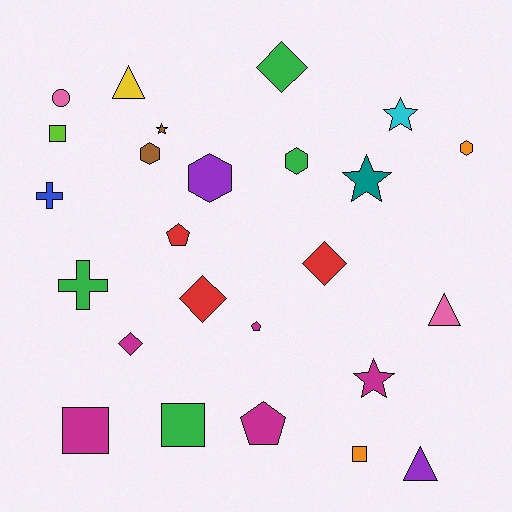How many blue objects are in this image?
There is 1 blue object.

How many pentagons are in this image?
There are 3 pentagons.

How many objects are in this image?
There are 25 objects.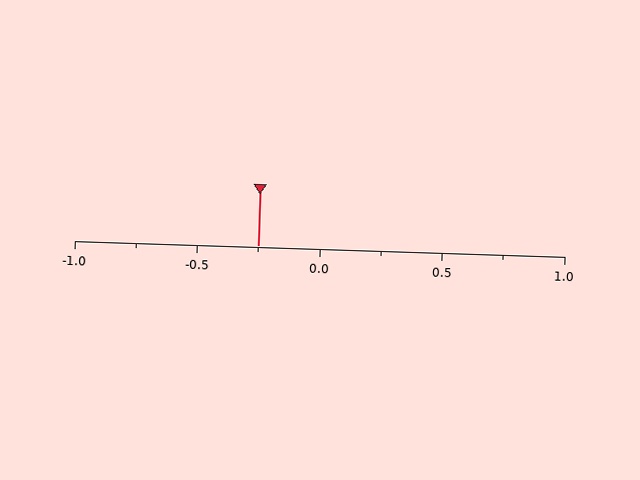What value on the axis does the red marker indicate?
The marker indicates approximately -0.25.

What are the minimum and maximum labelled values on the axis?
The axis runs from -1.0 to 1.0.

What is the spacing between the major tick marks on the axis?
The major ticks are spaced 0.5 apart.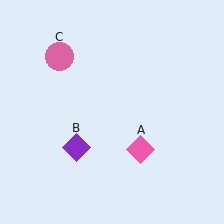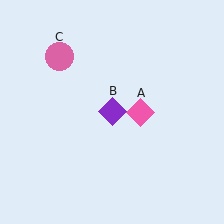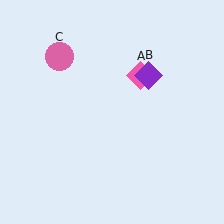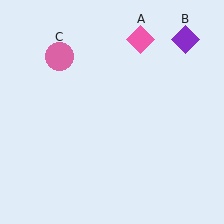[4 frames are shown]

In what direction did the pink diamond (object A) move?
The pink diamond (object A) moved up.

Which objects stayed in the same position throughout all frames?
Pink circle (object C) remained stationary.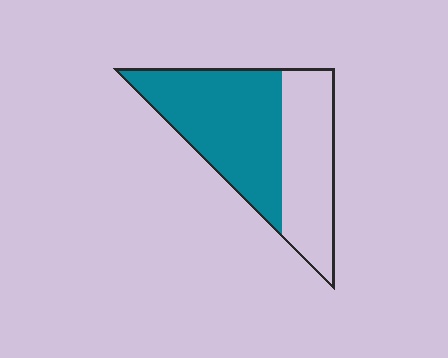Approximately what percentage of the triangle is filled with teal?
Approximately 60%.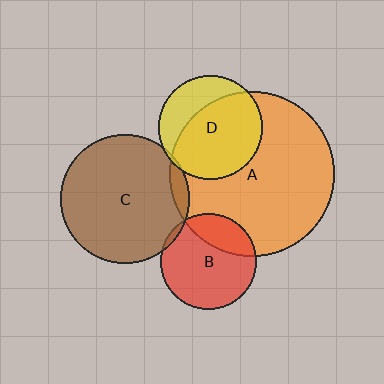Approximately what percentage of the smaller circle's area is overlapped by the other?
Approximately 5%.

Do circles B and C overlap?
Yes.